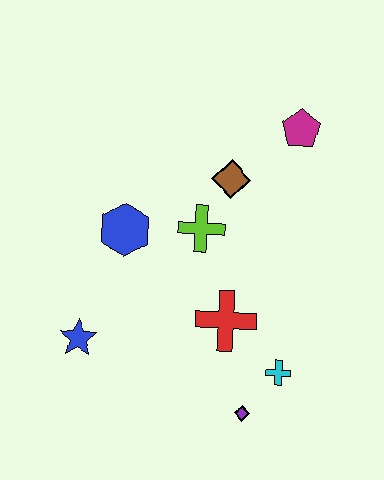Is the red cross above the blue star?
Yes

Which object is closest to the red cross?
The cyan cross is closest to the red cross.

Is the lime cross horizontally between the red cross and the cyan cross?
No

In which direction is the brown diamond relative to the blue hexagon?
The brown diamond is to the right of the blue hexagon.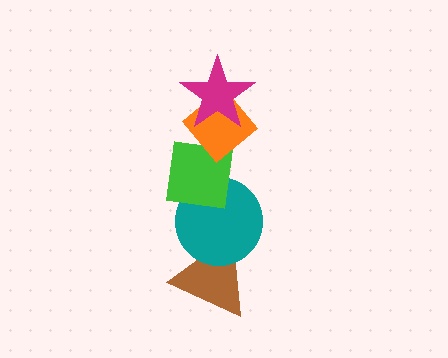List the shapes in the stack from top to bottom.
From top to bottom: the magenta star, the orange diamond, the green square, the teal circle, the brown triangle.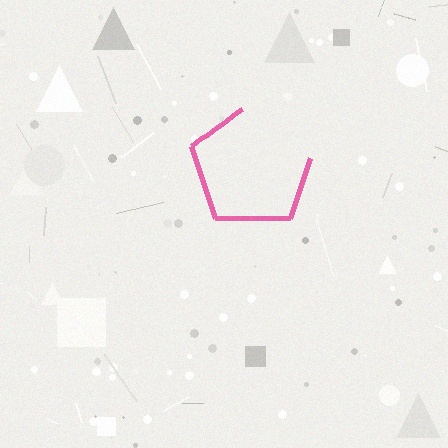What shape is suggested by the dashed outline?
The dashed outline suggests a pentagon.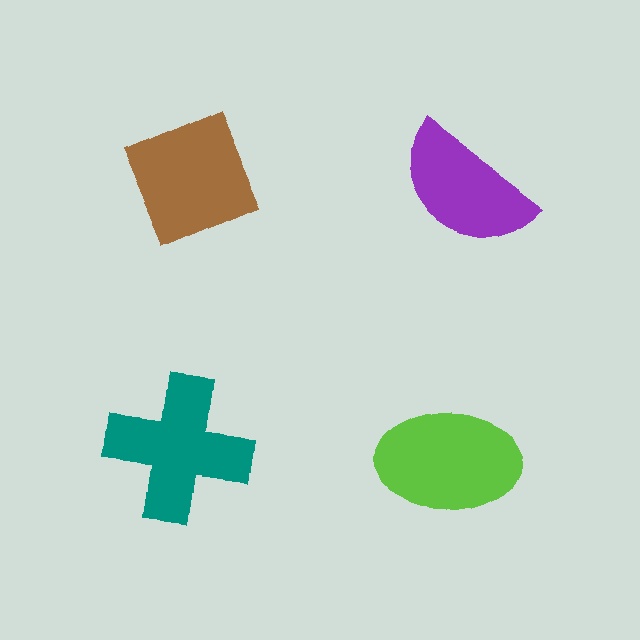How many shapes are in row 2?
2 shapes.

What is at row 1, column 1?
A brown diamond.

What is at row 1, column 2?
A purple semicircle.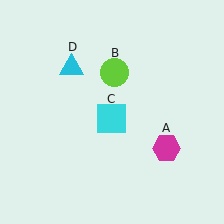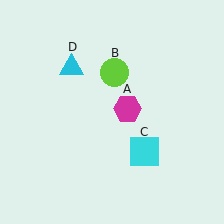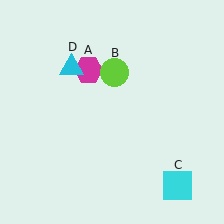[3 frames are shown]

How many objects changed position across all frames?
2 objects changed position: magenta hexagon (object A), cyan square (object C).